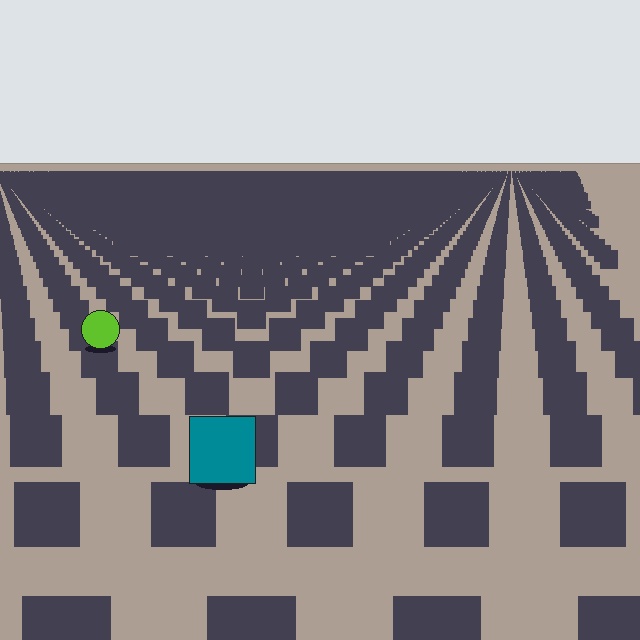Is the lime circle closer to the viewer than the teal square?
No. The teal square is closer — you can tell from the texture gradient: the ground texture is coarser near it.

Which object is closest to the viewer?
The teal square is closest. The texture marks near it are larger and more spread out.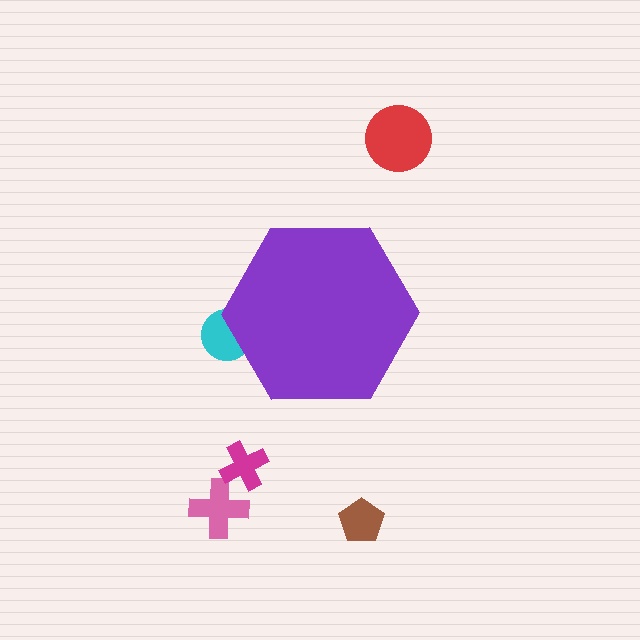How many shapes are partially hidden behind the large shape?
1 shape is partially hidden.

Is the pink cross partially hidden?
No, the pink cross is fully visible.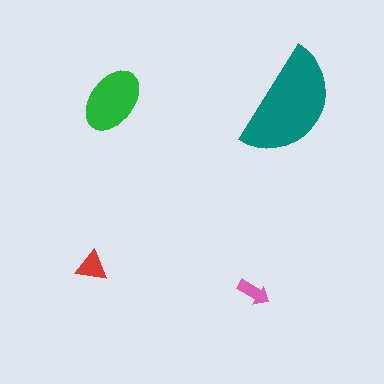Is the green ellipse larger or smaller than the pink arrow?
Larger.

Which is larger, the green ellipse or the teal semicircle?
The teal semicircle.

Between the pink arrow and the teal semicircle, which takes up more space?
The teal semicircle.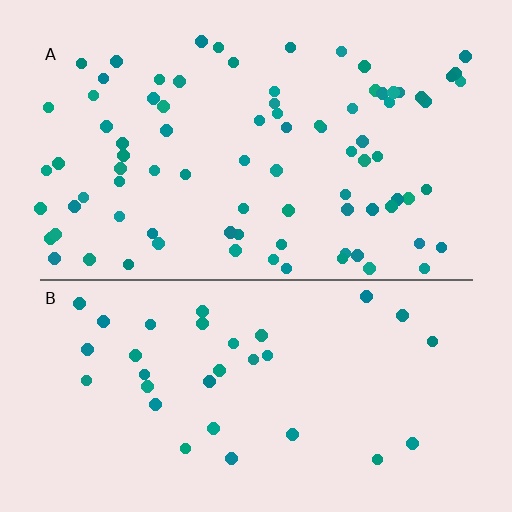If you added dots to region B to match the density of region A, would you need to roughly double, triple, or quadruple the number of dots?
Approximately triple.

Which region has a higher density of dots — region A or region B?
A (the top).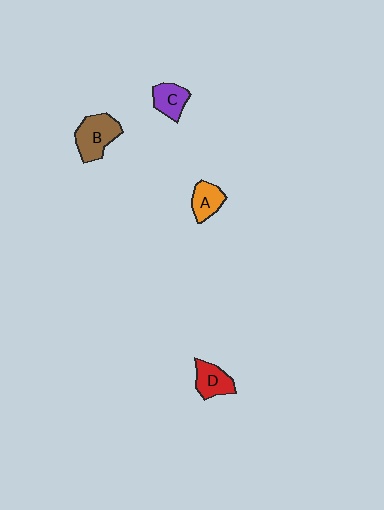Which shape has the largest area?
Shape B (brown).